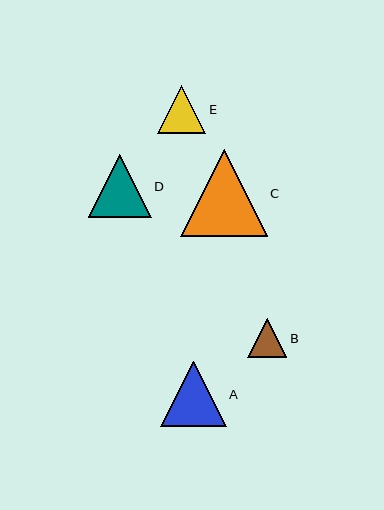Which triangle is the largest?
Triangle C is the largest with a size of approximately 86 pixels.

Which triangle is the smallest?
Triangle B is the smallest with a size of approximately 39 pixels.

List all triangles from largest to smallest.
From largest to smallest: C, A, D, E, B.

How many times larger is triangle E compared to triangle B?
Triangle E is approximately 1.2 times the size of triangle B.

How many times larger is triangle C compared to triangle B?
Triangle C is approximately 2.2 times the size of triangle B.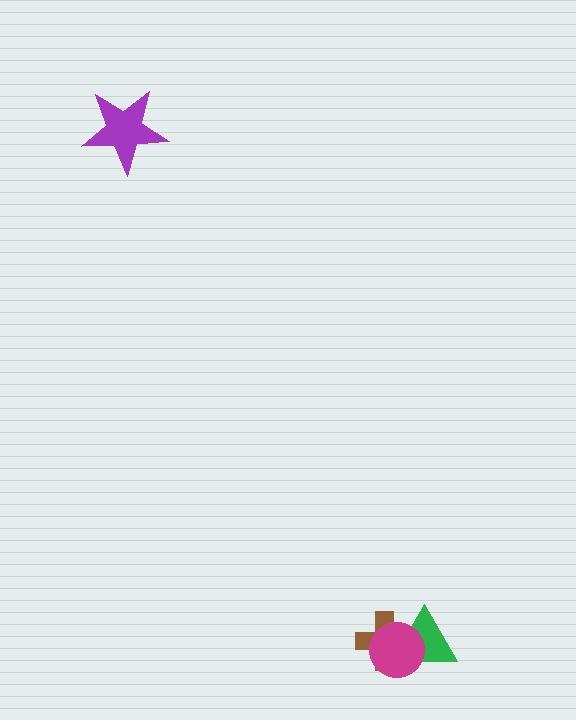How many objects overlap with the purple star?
0 objects overlap with the purple star.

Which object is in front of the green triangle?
The magenta circle is in front of the green triangle.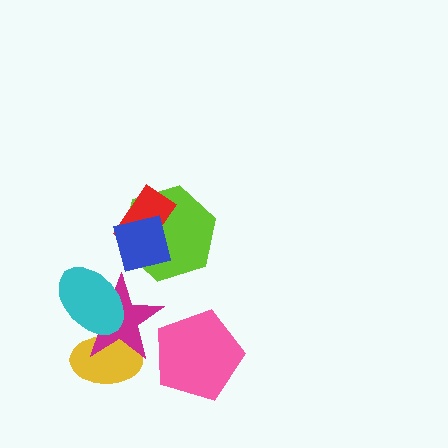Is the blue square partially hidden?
No, no other shape covers it.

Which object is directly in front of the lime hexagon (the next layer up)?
The red rectangle is directly in front of the lime hexagon.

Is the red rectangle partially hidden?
Yes, it is partially covered by another shape.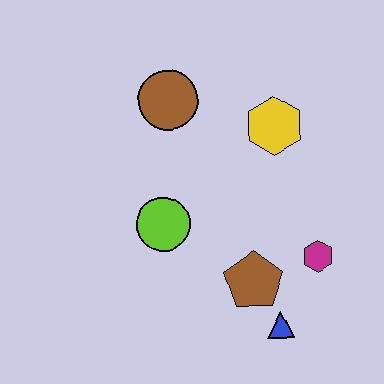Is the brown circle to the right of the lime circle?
Yes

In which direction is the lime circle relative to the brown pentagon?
The lime circle is to the left of the brown pentagon.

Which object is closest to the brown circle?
The yellow hexagon is closest to the brown circle.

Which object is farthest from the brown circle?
The blue triangle is farthest from the brown circle.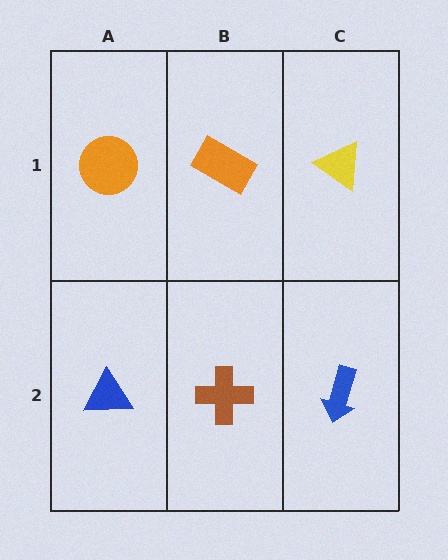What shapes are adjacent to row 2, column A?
An orange circle (row 1, column A), a brown cross (row 2, column B).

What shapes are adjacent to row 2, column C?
A yellow triangle (row 1, column C), a brown cross (row 2, column B).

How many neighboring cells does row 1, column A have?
2.